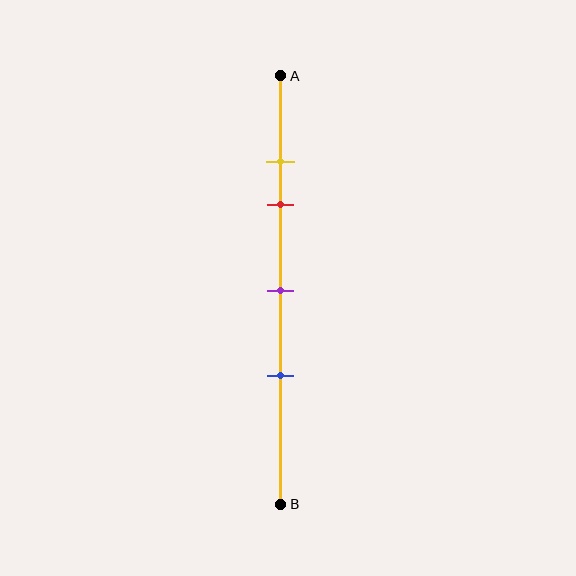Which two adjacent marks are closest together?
The yellow and red marks are the closest adjacent pair.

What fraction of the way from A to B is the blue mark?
The blue mark is approximately 70% (0.7) of the way from A to B.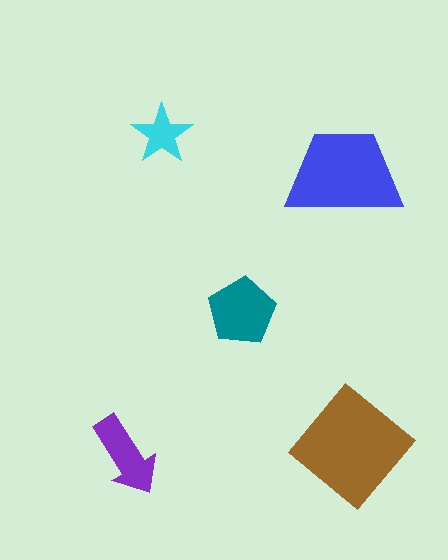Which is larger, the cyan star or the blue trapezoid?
The blue trapezoid.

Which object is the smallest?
The cyan star.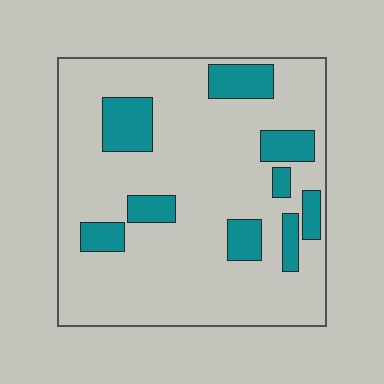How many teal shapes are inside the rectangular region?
9.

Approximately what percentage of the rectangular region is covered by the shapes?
Approximately 20%.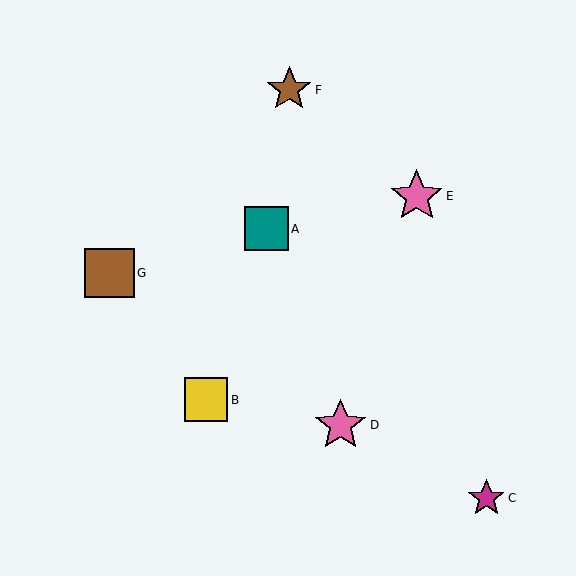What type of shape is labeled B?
Shape B is a yellow square.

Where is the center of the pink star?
The center of the pink star is at (340, 425).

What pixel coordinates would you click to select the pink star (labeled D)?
Click at (340, 425) to select the pink star D.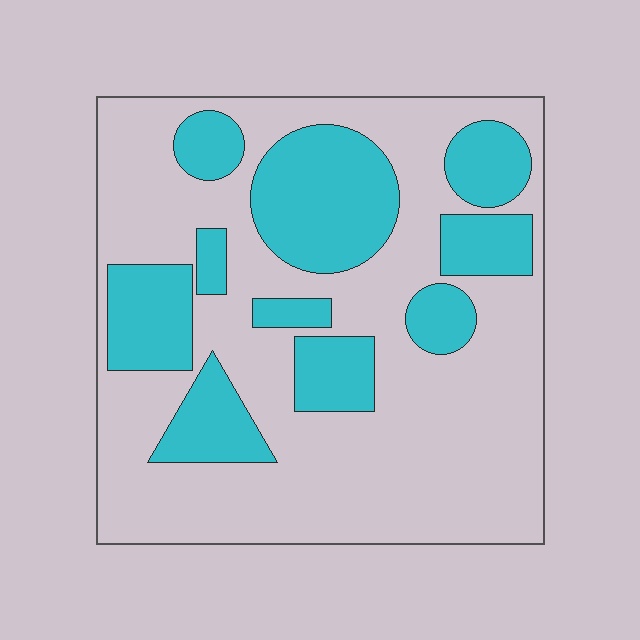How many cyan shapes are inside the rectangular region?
10.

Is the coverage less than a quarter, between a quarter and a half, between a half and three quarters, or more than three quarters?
Between a quarter and a half.